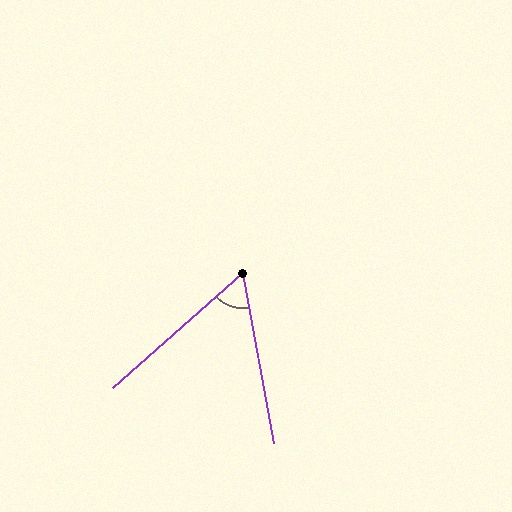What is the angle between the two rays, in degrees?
Approximately 59 degrees.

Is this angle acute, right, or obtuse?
It is acute.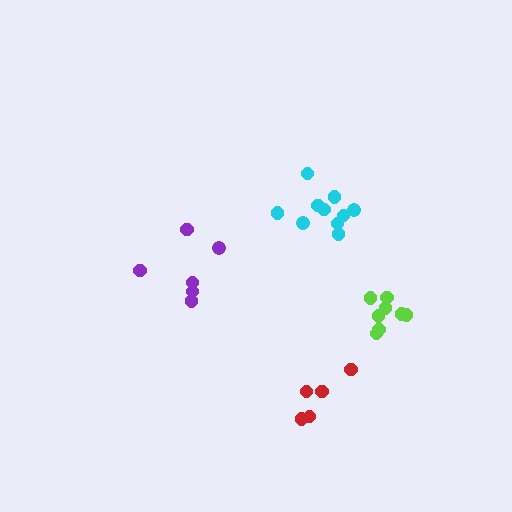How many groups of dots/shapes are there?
There are 4 groups.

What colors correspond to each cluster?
The clusters are colored: cyan, lime, red, purple.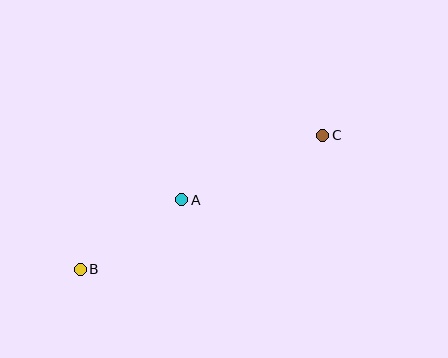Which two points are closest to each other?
Points A and B are closest to each other.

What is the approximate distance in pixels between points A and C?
The distance between A and C is approximately 155 pixels.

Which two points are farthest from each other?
Points B and C are farthest from each other.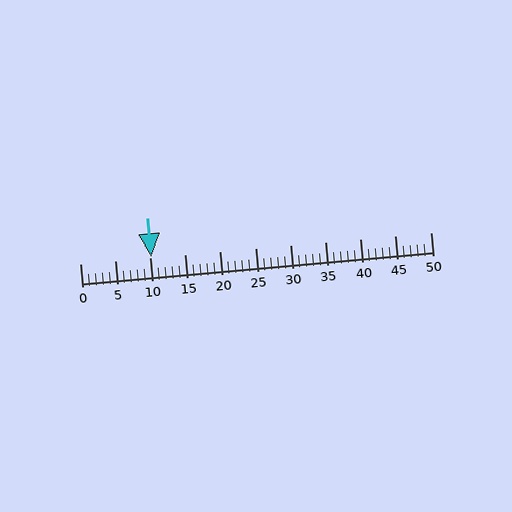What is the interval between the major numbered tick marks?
The major tick marks are spaced 5 units apart.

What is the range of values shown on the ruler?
The ruler shows values from 0 to 50.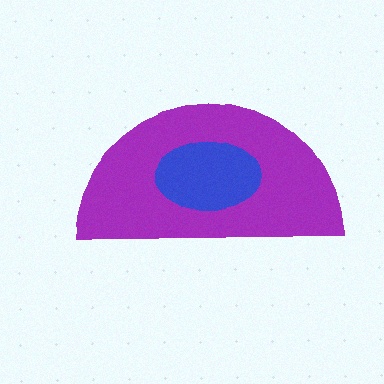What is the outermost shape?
The purple semicircle.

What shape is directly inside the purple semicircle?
The blue ellipse.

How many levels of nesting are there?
2.